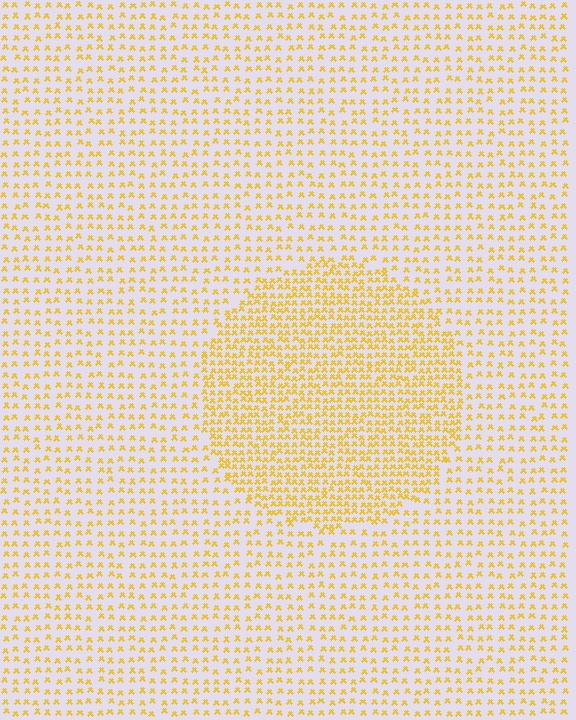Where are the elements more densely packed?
The elements are more densely packed inside the circle boundary.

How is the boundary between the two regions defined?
The boundary is defined by a change in element density (approximately 2.0x ratio). All elements are the same color, size, and shape.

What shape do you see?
I see a circle.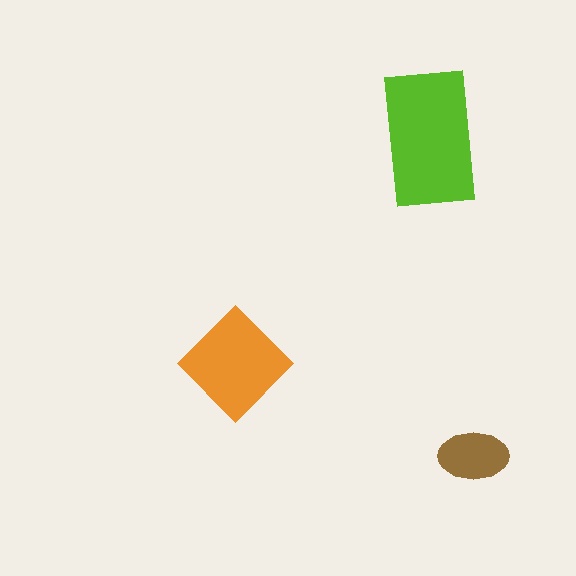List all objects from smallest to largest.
The brown ellipse, the orange diamond, the lime rectangle.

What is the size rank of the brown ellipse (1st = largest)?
3rd.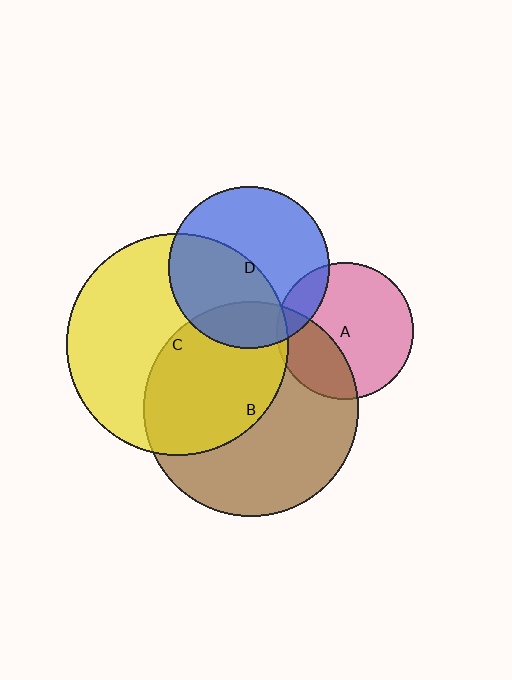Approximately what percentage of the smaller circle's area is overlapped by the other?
Approximately 45%.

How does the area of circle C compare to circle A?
Approximately 2.6 times.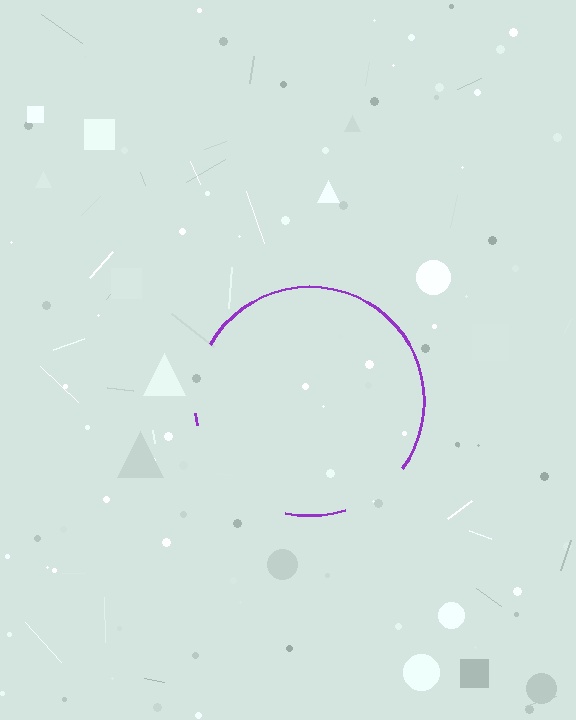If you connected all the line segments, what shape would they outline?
They would outline a circle.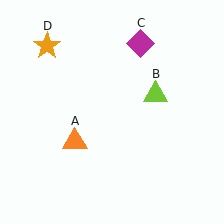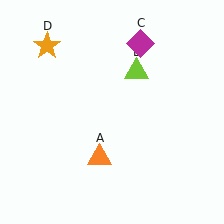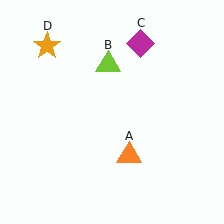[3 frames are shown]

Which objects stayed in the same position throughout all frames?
Magenta diamond (object C) and orange star (object D) remained stationary.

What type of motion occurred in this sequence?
The orange triangle (object A), lime triangle (object B) rotated counterclockwise around the center of the scene.